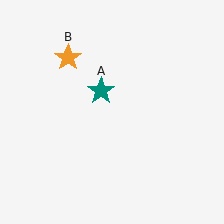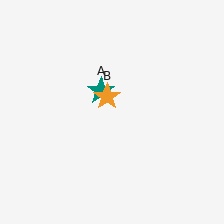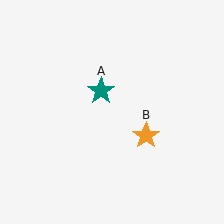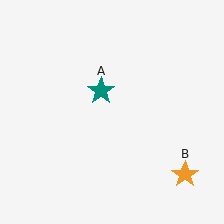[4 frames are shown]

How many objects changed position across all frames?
1 object changed position: orange star (object B).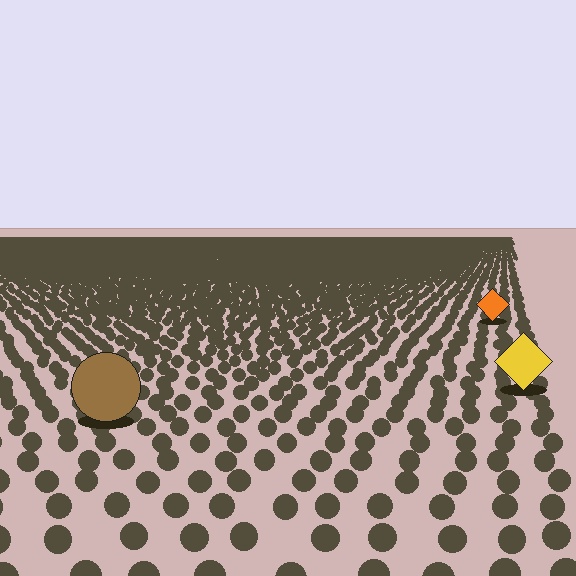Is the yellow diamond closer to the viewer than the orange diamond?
Yes. The yellow diamond is closer — you can tell from the texture gradient: the ground texture is coarser near it.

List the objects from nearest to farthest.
From nearest to farthest: the brown circle, the yellow diamond, the orange diamond.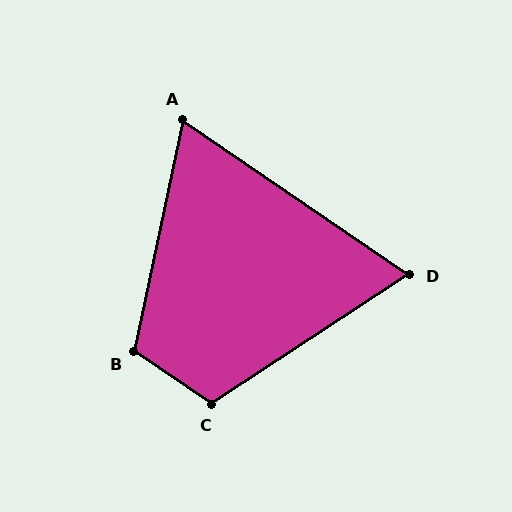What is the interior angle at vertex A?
Approximately 68 degrees (acute).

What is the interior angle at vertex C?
Approximately 112 degrees (obtuse).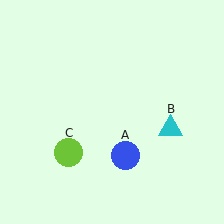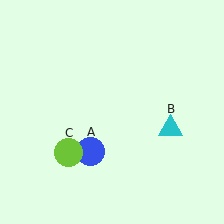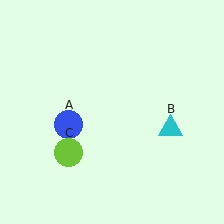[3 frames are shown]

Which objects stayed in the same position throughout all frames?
Cyan triangle (object B) and lime circle (object C) remained stationary.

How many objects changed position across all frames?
1 object changed position: blue circle (object A).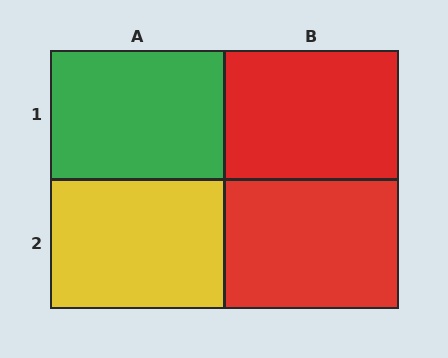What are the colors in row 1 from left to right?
Green, red.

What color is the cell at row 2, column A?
Yellow.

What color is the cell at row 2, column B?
Red.